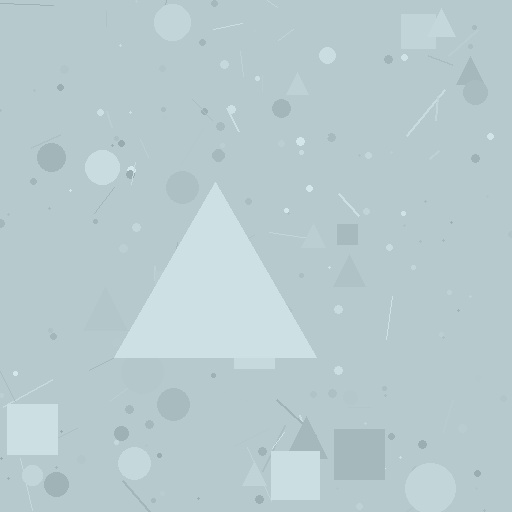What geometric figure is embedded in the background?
A triangle is embedded in the background.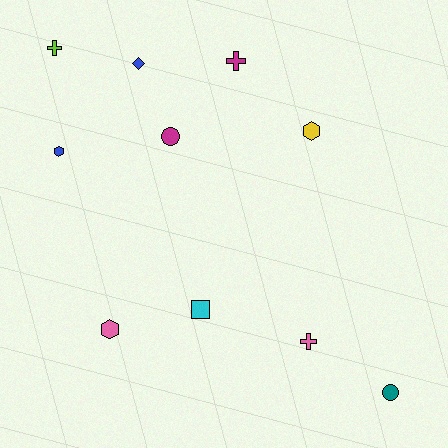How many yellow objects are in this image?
There is 1 yellow object.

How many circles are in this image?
There are 2 circles.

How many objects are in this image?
There are 10 objects.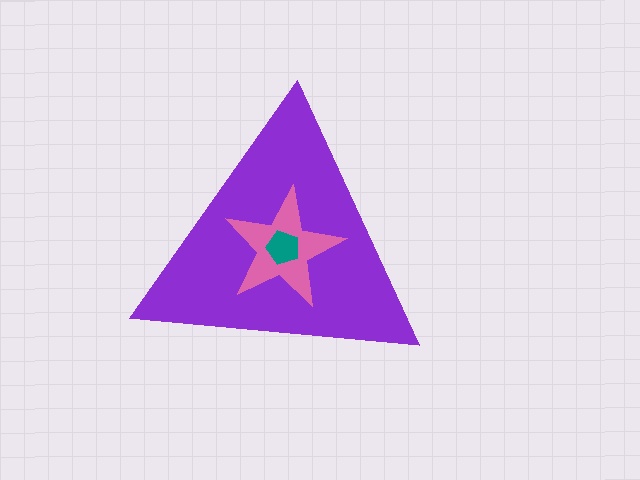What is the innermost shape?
The teal pentagon.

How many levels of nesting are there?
3.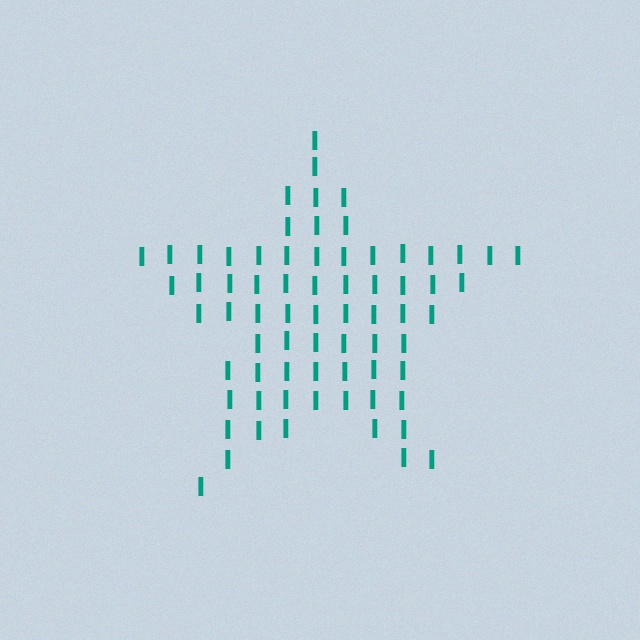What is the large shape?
The large shape is a star.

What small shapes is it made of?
It is made of small letter I's.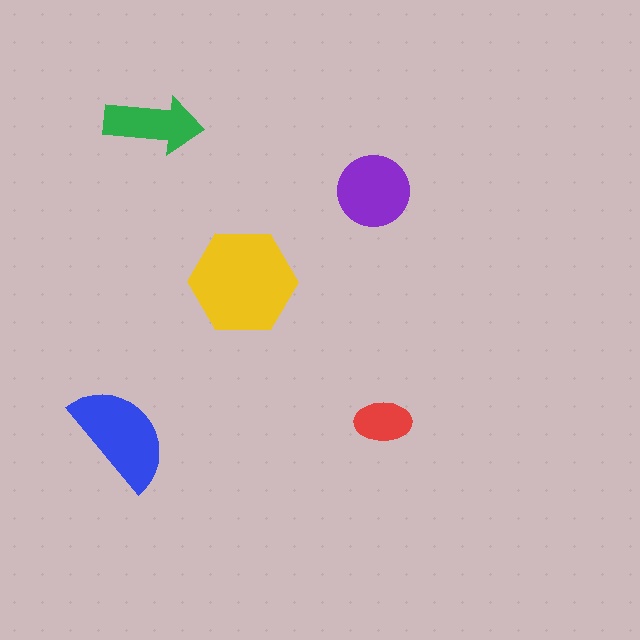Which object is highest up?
The green arrow is topmost.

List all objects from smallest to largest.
The red ellipse, the green arrow, the purple circle, the blue semicircle, the yellow hexagon.